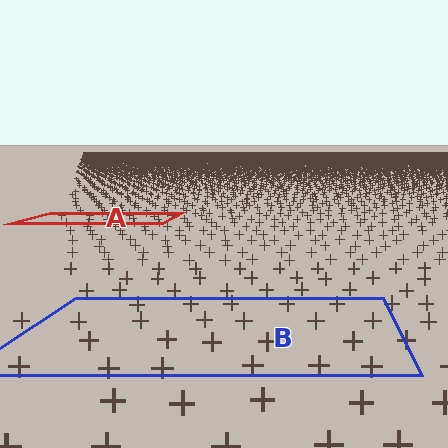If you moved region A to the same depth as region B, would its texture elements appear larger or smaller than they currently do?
They would appear larger. At a closer depth, the same texture elements are projected at a bigger on-screen size.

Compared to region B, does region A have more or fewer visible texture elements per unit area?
Region A has more texture elements per unit area — they are packed more densely because it is farther away.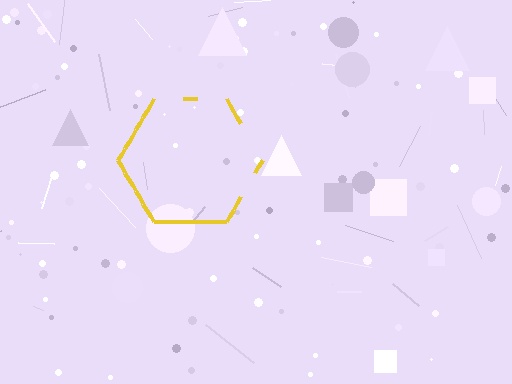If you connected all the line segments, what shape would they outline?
They would outline a hexagon.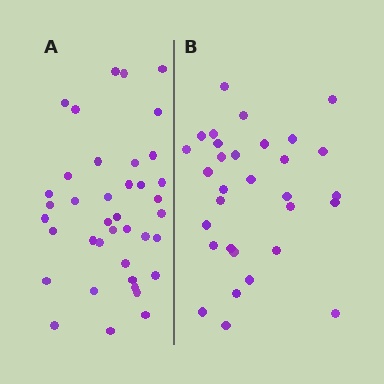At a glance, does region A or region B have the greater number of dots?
Region A (the left region) has more dots.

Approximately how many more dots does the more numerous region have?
Region A has roughly 8 or so more dots than region B.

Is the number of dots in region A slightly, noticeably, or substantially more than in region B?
Region A has noticeably more, but not dramatically so. The ratio is roughly 1.3 to 1.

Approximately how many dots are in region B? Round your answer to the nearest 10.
About 30 dots. (The exact count is 31, which rounds to 30.)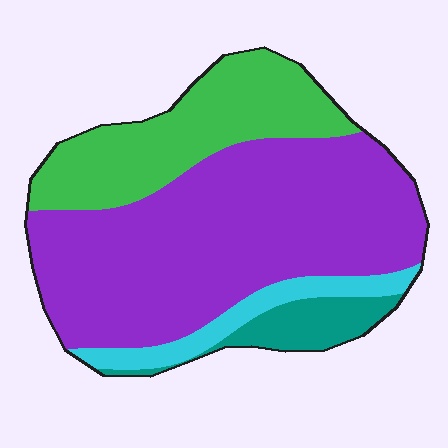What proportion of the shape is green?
Green covers 25% of the shape.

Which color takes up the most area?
Purple, at roughly 60%.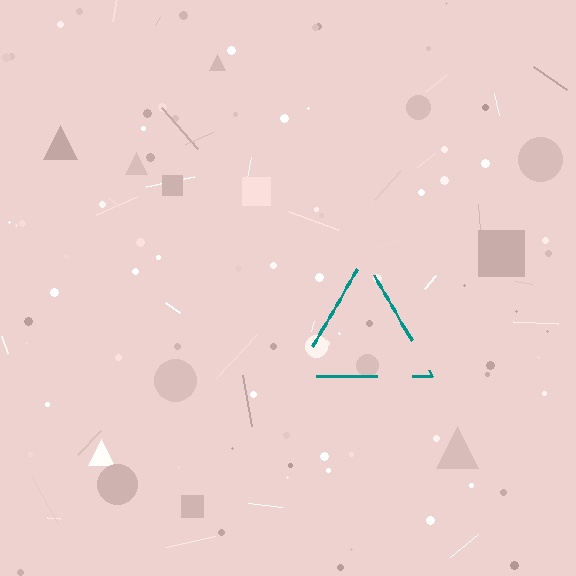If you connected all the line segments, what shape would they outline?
They would outline a triangle.